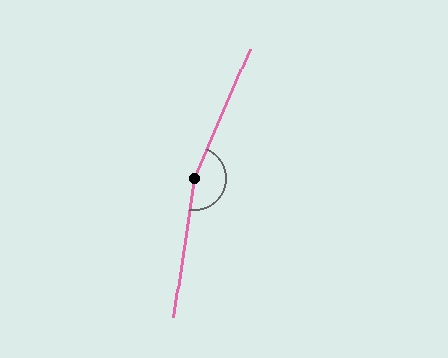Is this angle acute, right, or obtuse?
It is obtuse.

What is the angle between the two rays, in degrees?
Approximately 165 degrees.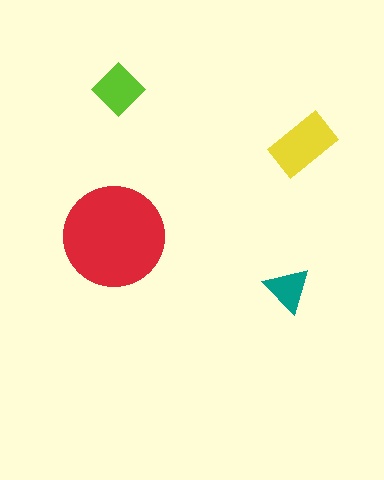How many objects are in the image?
There are 4 objects in the image.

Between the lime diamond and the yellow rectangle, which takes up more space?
The yellow rectangle.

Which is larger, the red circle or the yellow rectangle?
The red circle.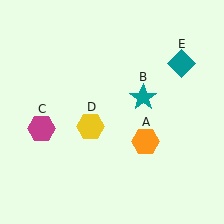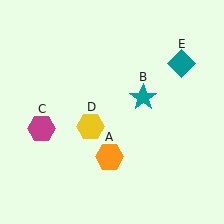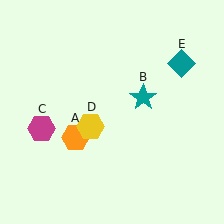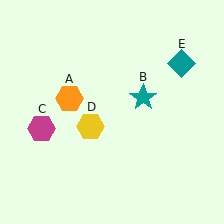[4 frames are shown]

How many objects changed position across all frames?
1 object changed position: orange hexagon (object A).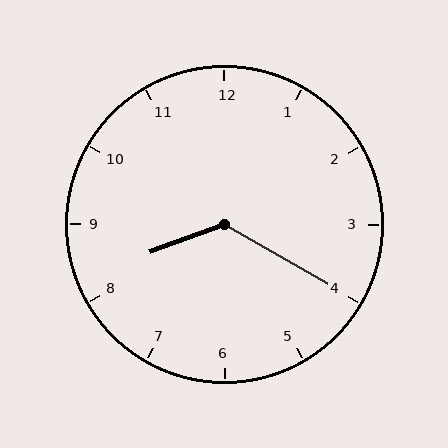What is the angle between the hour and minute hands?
Approximately 130 degrees.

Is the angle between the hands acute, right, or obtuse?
It is obtuse.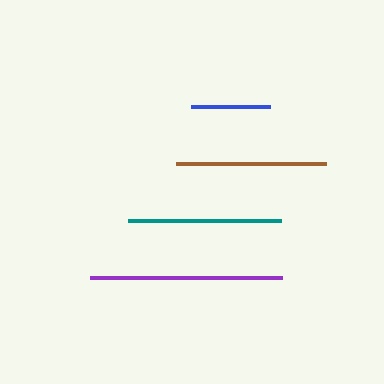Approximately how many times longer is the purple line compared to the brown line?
The purple line is approximately 1.3 times the length of the brown line.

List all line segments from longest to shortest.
From longest to shortest: purple, teal, brown, blue.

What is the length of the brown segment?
The brown segment is approximately 150 pixels long.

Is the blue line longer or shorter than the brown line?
The brown line is longer than the blue line.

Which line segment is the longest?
The purple line is the longest at approximately 192 pixels.